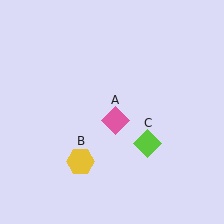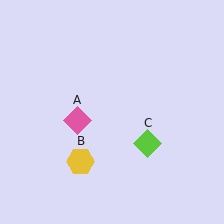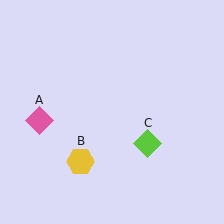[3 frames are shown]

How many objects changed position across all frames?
1 object changed position: pink diamond (object A).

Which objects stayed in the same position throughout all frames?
Yellow hexagon (object B) and lime diamond (object C) remained stationary.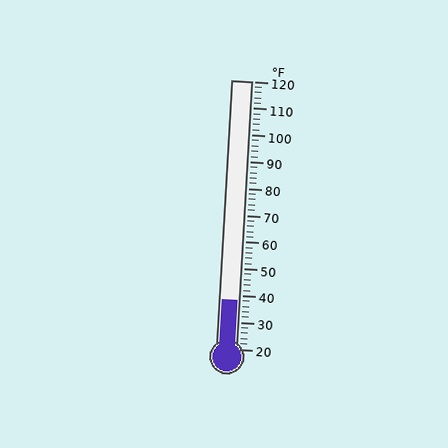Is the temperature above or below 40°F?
The temperature is below 40°F.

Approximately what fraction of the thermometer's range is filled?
The thermometer is filled to approximately 20% of its range.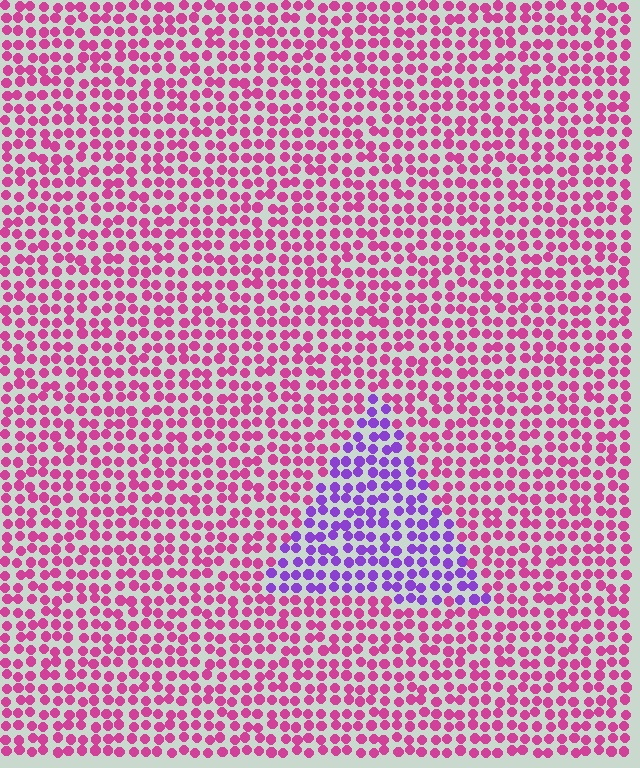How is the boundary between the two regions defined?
The boundary is defined purely by a slight shift in hue (about 52 degrees). Spacing, size, and orientation are identical on both sides.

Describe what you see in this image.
The image is filled with small magenta elements in a uniform arrangement. A triangle-shaped region is visible where the elements are tinted to a slightly different hue, forming a subtle color boundary.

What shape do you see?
I see a triangle.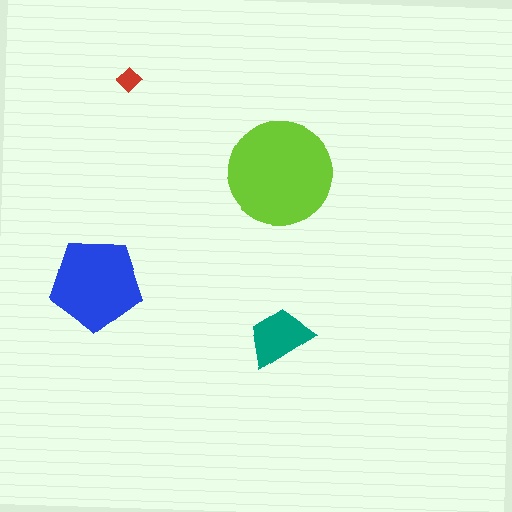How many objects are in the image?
There are 4 objects in the image.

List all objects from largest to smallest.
The lime circle, the blue pentagon, the teal trapezoid, the red diamond.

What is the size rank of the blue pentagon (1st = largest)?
2nd.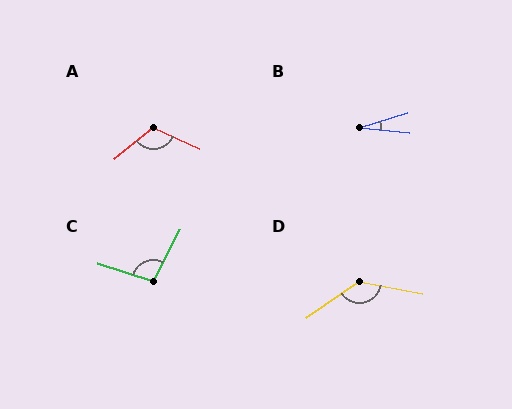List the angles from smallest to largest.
B (23°), C (98°), A (117°), D (135°).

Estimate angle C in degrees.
Approximately 98 degrees.